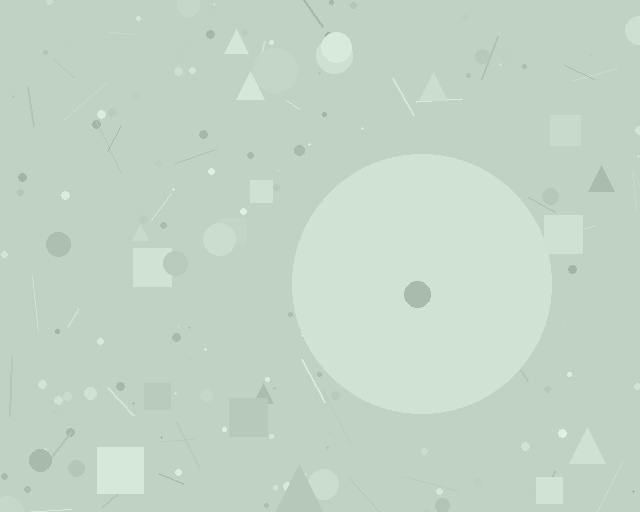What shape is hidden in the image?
A circle is hidden in the image.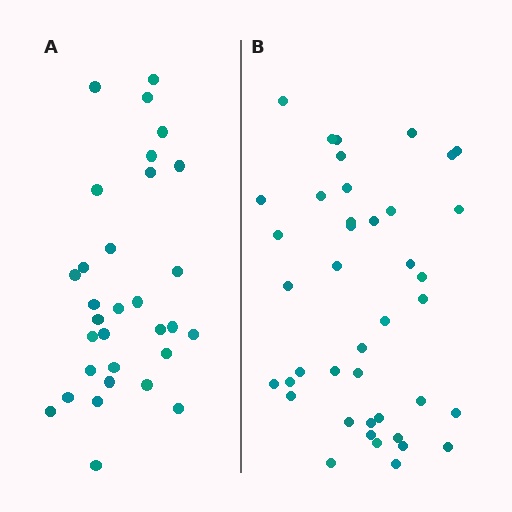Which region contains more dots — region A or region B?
Region B (the right region) has more dots.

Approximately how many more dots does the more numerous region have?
Region B has roughly 10 or so more dots than region A.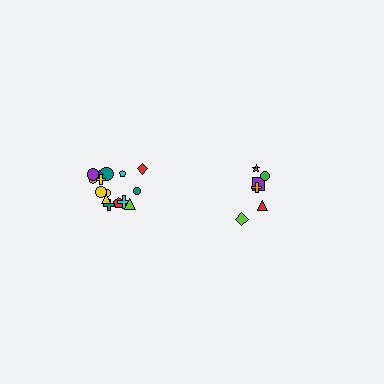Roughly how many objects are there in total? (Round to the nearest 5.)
Roughly 20 objects in total.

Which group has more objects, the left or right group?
The left group.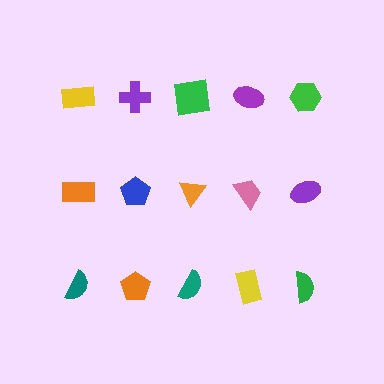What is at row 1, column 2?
A purple cross.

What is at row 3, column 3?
A teal semicircle.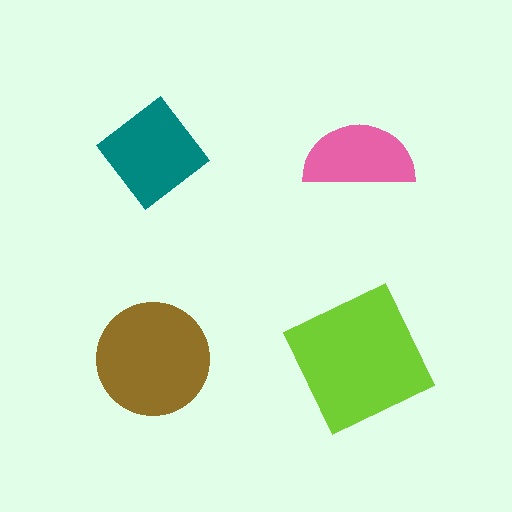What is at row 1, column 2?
A pink semicircle.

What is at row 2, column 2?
A lime square.